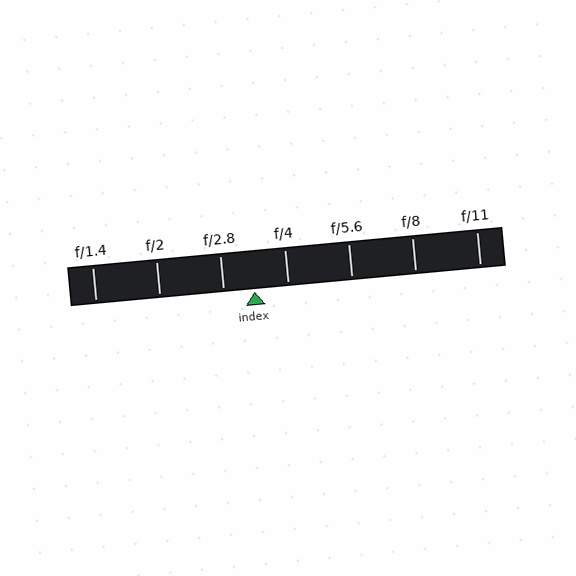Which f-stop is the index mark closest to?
The index mark is closest to f/2.8.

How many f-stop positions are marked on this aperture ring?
There are 7 f-stop positions marked.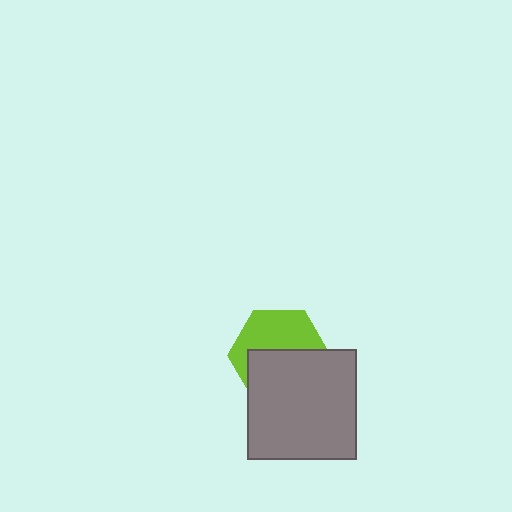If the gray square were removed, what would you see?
You would see the complete lime hexagon.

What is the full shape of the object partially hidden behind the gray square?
The partially hidden object is a lime hexagon.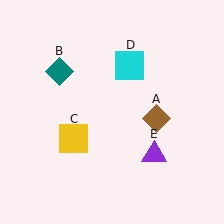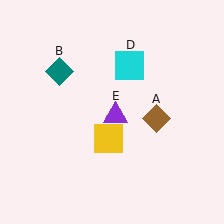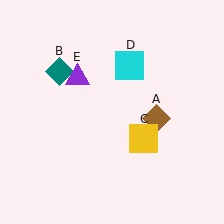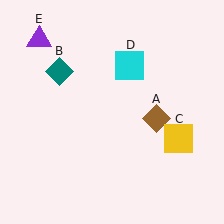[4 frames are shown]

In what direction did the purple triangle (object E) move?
The purple triangle (object E) moved up and to the left.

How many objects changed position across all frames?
2 objects changed position: yellow square (object C), purple triangle (object E).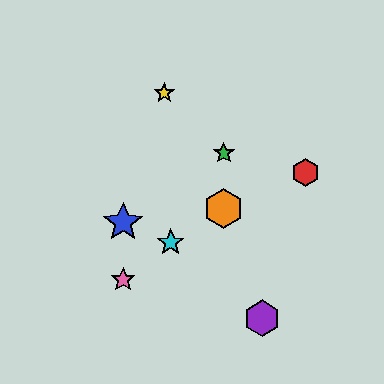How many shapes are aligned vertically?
2 shapes (the blue star, the pink star) are aligned vertically.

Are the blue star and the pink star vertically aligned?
Yes, both are at x≈123.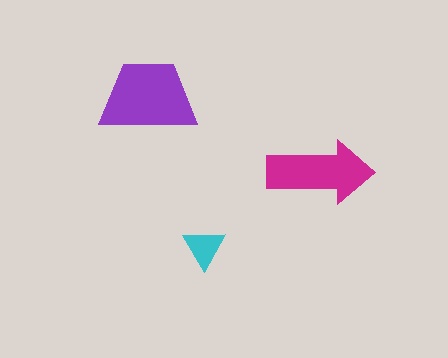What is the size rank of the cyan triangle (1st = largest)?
3rd.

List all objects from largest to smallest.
The purple trapezoid, the magenta arrow, the cyan triangle.